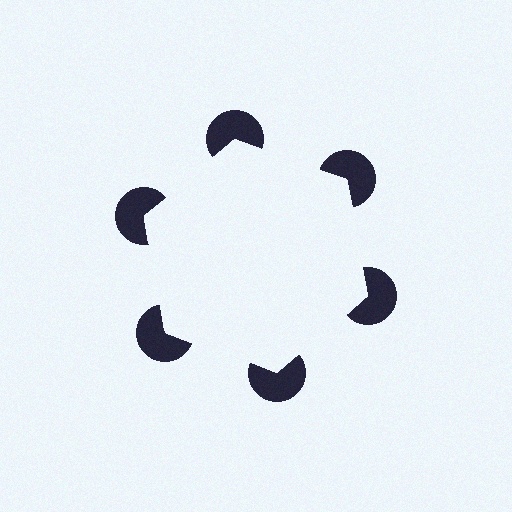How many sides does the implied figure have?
6 sides.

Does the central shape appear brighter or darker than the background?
It typically appears slightly brighter than the background, even though no actual brightness change is drawn.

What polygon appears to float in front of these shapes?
An illusory hexagon — its edges are inferred from the aligned wedge cuts in the pac-man discs, not physically drawn.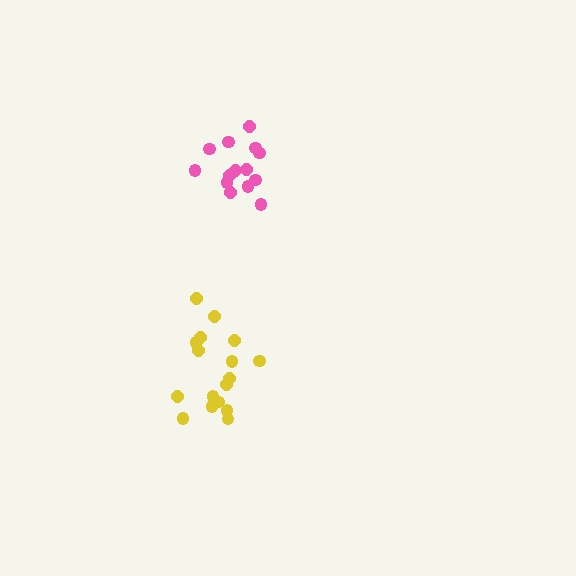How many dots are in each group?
Group 1: 14 dots, Group 2: 17 dots (31 total).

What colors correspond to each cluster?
The clusters are colored: pink, yellow.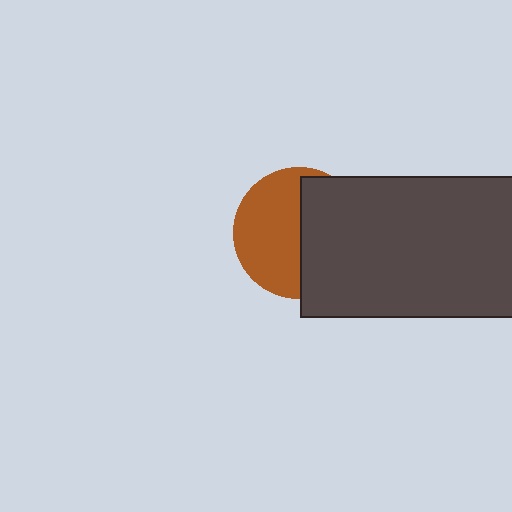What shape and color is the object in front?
The object in front is a dark gray rectangle.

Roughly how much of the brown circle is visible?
About half of it is visible (roughly 52%).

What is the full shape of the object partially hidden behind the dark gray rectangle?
The partially hidden object is a brown circle.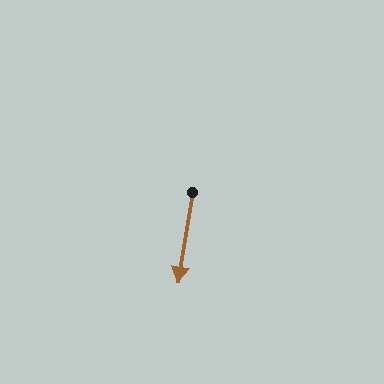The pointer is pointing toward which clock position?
Roughly 6 o'clock.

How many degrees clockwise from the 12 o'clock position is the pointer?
Approximately 189 degrees.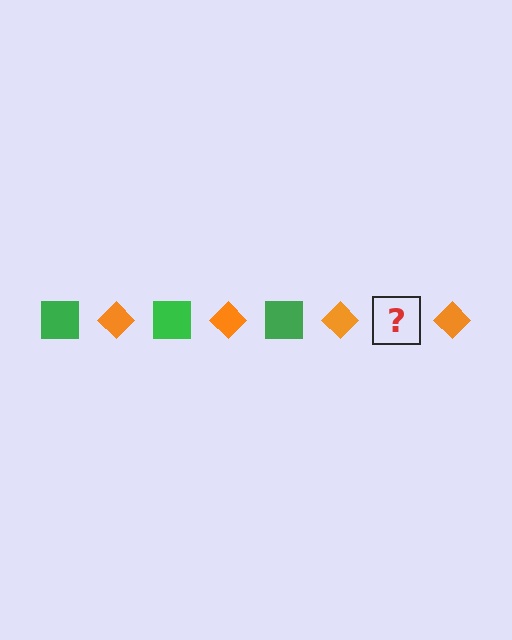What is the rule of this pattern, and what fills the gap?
The rule is that the pattern alternates between green square and orange diamond. The gap should be filled with a green square.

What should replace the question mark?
The question mark should be replaced with a green square.